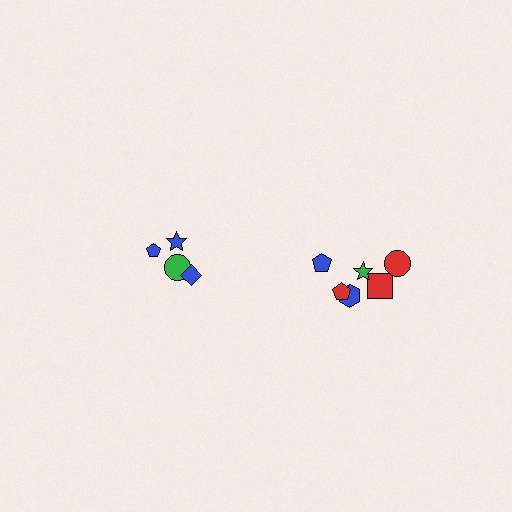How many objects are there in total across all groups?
There are 10 objects.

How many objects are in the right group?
There are 6 objects.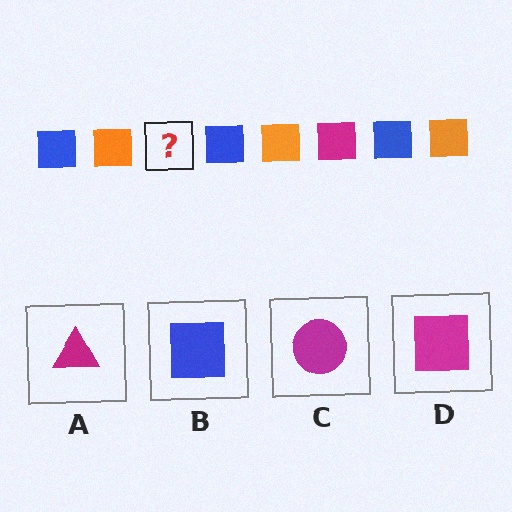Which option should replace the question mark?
Option D.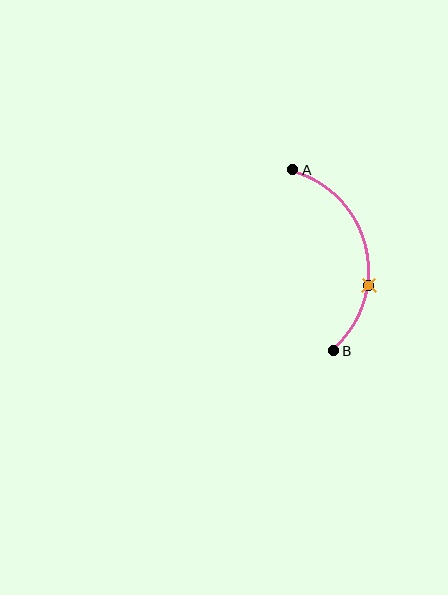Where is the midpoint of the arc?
The arc midpoint is the point on the curve farthest from the straight line joining A and B. It sits to the right of that line.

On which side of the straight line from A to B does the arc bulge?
The arc bulges to the right of the straight line connecting A and B.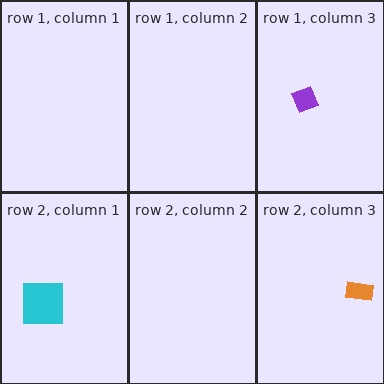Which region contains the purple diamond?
The row 1, column 3 region.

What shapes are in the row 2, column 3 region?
The orange rectangle.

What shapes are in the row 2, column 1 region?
The cyan square.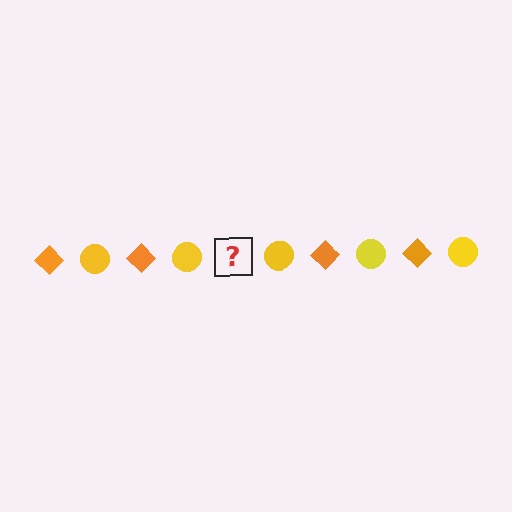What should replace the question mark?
The question mark should be replaced with an orange diamond.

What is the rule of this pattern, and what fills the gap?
The rule is that the pattern alternates between orange diamond and yellow circle. The gap should be filled with an orange diamond.